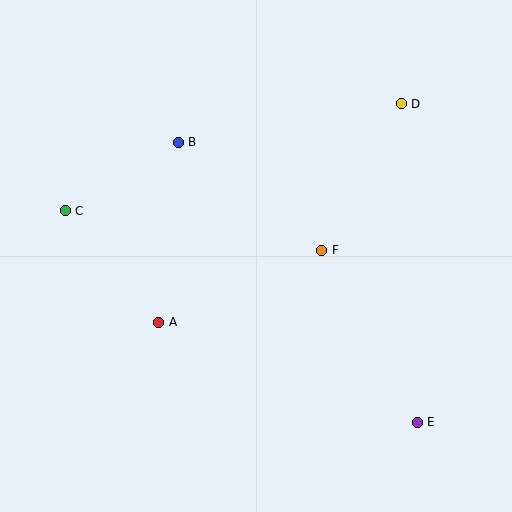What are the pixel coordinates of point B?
Point B is at (178, 142).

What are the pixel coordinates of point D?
Point D is at (401, 104).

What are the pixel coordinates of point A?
Point A is at (159, 322).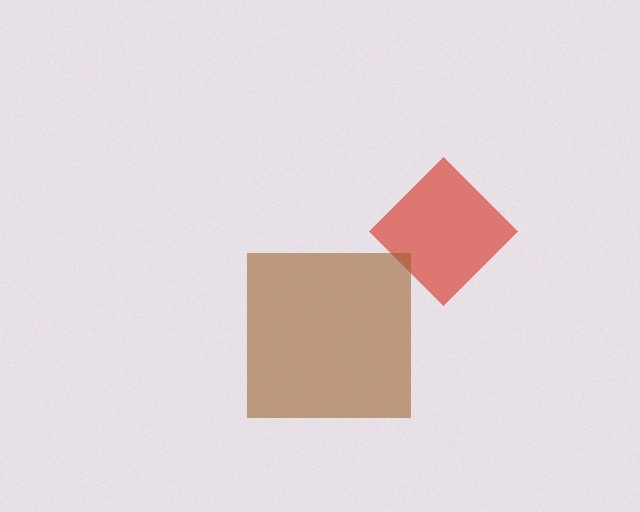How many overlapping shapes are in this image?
There are 2 overlapping shapes in the image.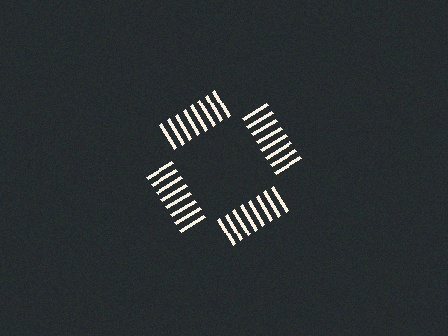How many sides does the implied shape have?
4 sides — the line-ends trace a square.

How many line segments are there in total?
32 — 8 along each of the 4 edges.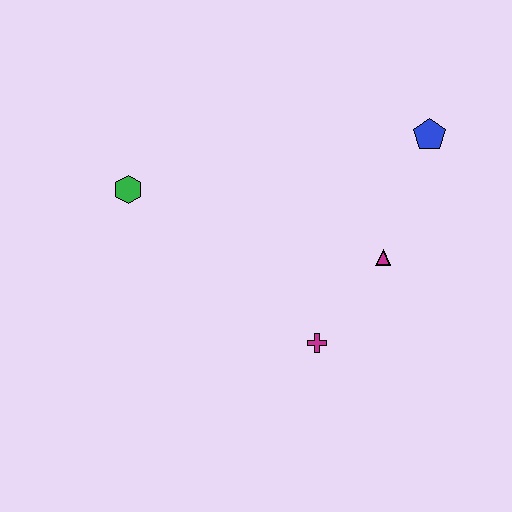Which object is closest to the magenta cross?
The magenta triangle is closest to the magenta cross.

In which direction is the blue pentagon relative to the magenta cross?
The blue pentagon is above the magenta cross.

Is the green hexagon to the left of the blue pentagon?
Yes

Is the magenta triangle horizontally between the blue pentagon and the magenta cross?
Yes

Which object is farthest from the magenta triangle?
The green hexagon is farthest from the magenta triangle.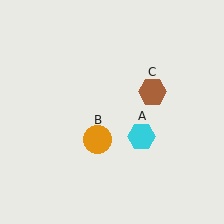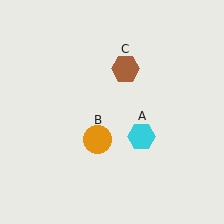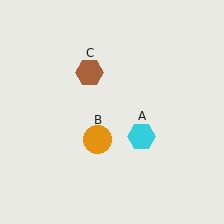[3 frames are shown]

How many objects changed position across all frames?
1 object changed position: brown hexagon (object C).